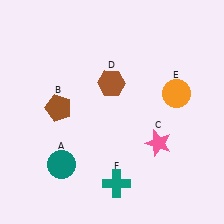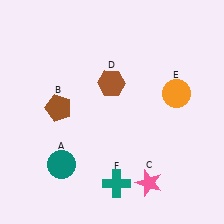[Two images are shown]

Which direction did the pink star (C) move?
The pink star (C) moved down.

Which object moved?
The pink star (C) moved down.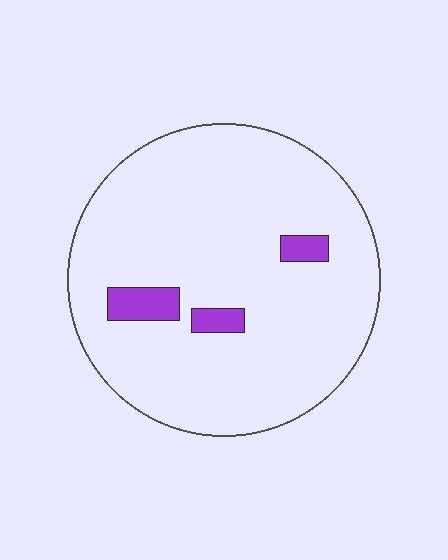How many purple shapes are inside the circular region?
3.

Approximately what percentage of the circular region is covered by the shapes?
Approximately 5%.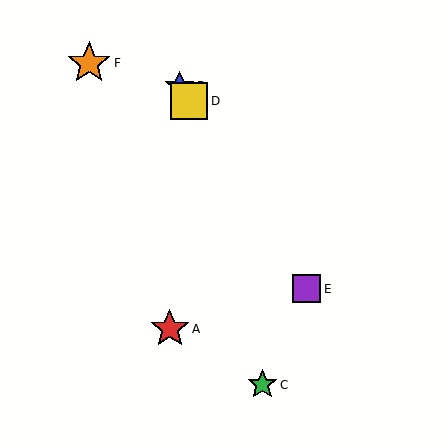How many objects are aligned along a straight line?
3 objects (B, D, E) are aligned along a straight line.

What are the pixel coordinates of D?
Object D is at (189, 101).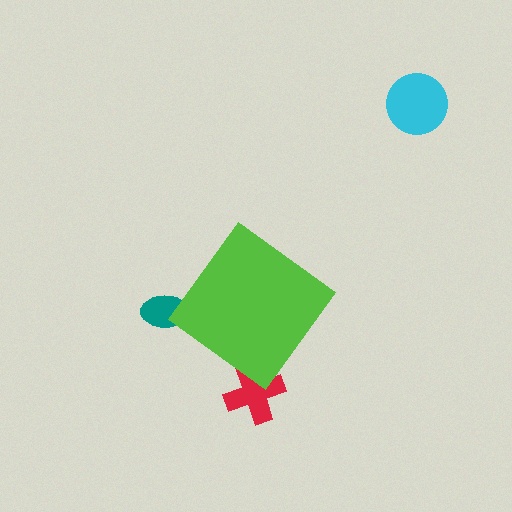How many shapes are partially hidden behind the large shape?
2 shapes are partially hidden.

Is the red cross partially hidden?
Yes, the red cross is partially hidden behind the lime diamond.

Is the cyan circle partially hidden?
No, the cyan circle is fully visible.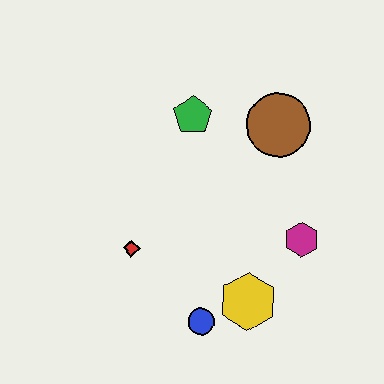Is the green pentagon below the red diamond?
No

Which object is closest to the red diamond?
The blue circle is closest to the red diamond.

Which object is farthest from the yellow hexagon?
The green pentagon is farthest from the yellow hexagon.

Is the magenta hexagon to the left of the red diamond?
No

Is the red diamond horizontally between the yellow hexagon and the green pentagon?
No